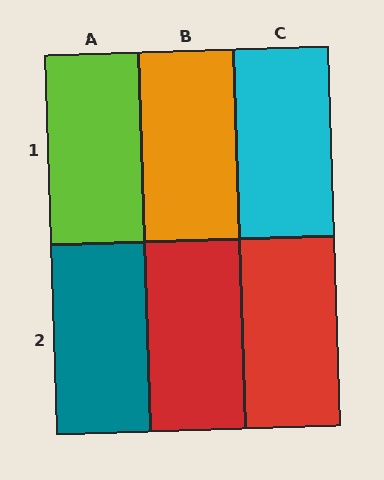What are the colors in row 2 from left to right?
Teal, red, red.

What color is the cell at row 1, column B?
Orange.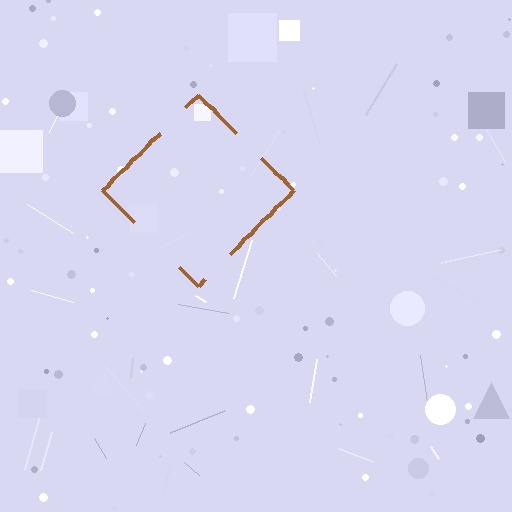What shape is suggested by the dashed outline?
The dashed outline suggests a diamond.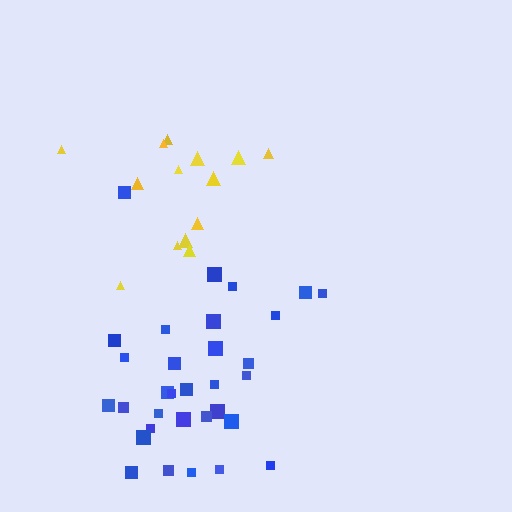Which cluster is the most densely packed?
Blue.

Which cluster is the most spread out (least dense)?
Yellow.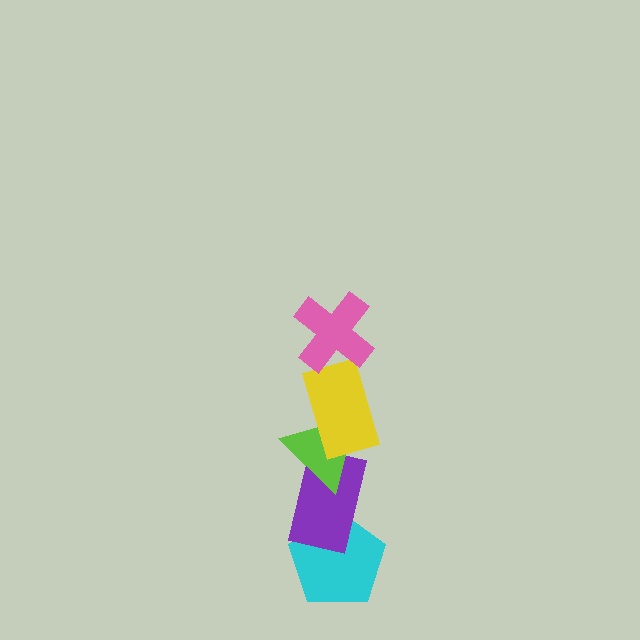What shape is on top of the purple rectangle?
The lime triangle is on top of the purple rectangle.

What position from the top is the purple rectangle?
The purple rectangle is 4th from the top.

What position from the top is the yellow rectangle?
The yellow rectangle is 2nd from the top.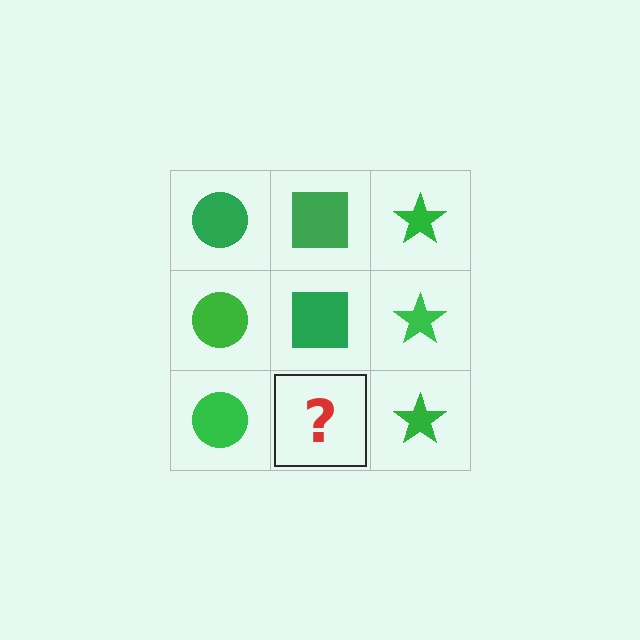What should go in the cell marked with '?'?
The missing cell should contain a green square.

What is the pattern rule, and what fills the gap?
The rule is that each column has a consistent shape. The gap should be filled with a green square.